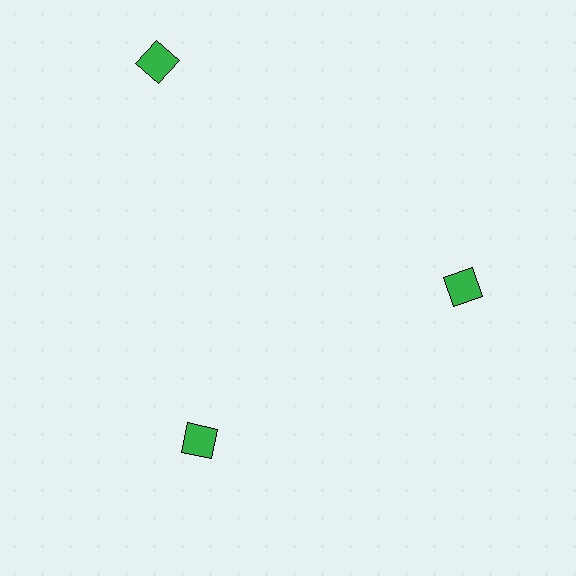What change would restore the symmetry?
The symmetry would be restored by moving it inward, back onto the ring so that all 3 diamonds sit at equal angles and equal distance from the center.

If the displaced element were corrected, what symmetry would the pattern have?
It would have 3-fold rotational symmetry — the pattern would map onto itself every 120 degrees.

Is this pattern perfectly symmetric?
No. The 3 green diamonds are arranged in a ring, but one element near the 11 o'clock position is pushed outward from the center, breaking the 3-fold rotational symmetry.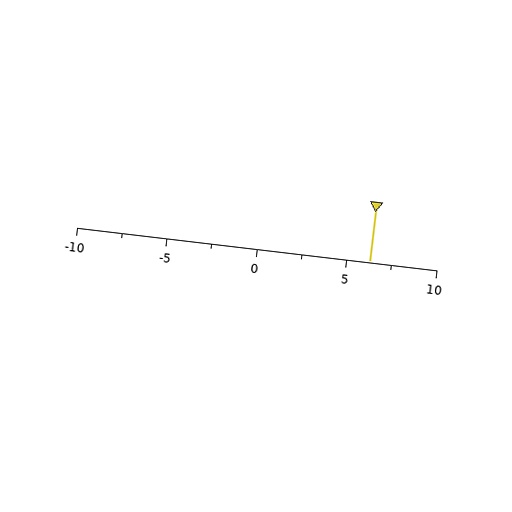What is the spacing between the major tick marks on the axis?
The major ticks are spaced 5 apart.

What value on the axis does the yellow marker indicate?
The marker indicates approximately 6.2.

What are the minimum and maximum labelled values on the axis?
The axis runs from -10 to 10.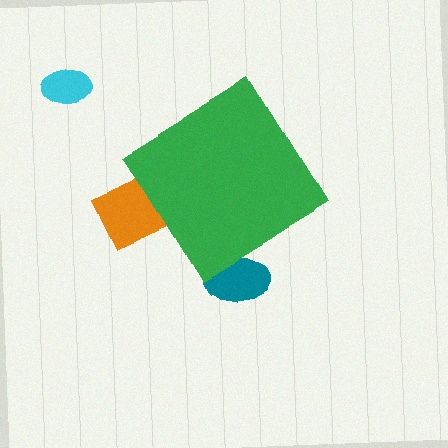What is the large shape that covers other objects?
A green diamond.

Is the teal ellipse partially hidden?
Yes, the teal ellipse is partially hidden behind the green diamond.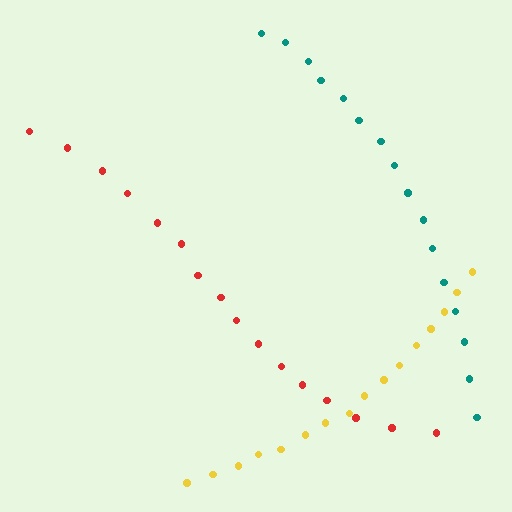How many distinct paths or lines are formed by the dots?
There are 3 distinct paths.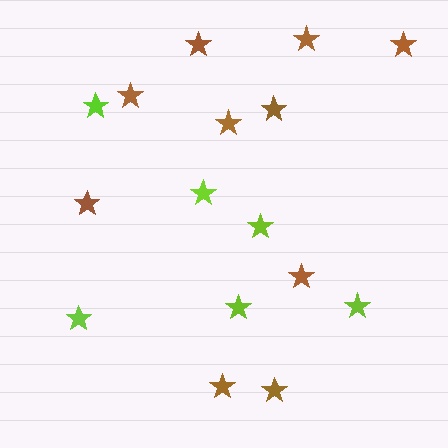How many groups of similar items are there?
There are 2 groups: one group of lime stars (6) and one group of brown stars (10).